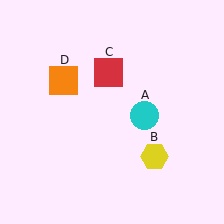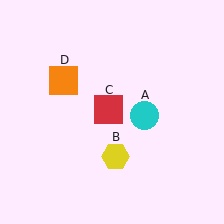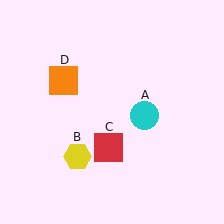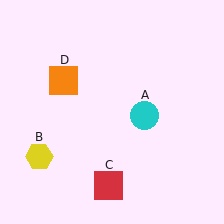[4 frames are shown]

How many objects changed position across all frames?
2 objects changed position: yellow hexagon (object B), red square (object C).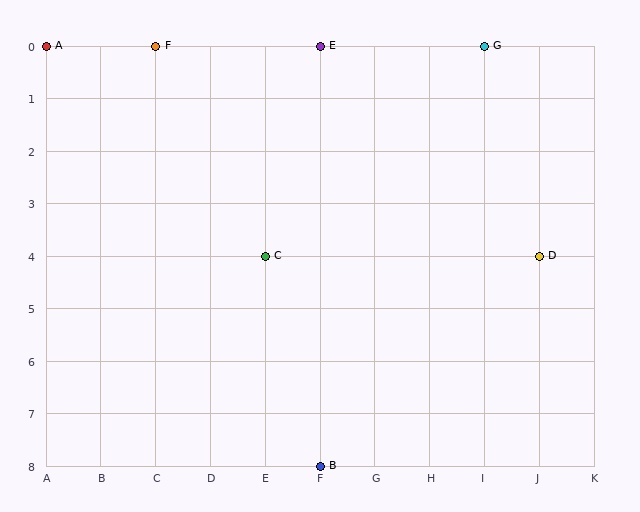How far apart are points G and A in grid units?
Points G and A are 8 columns apart.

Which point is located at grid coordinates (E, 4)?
Point C is at (E, 4).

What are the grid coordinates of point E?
Point E is at grid coordinates (F, 0).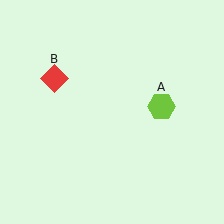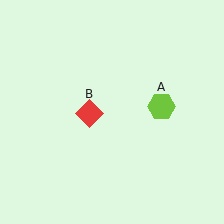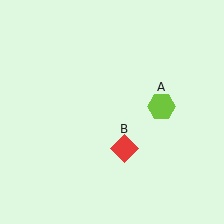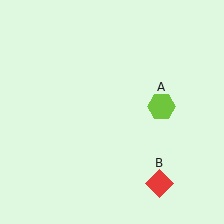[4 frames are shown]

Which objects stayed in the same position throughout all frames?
Lime hexagon (object A) remained stationary.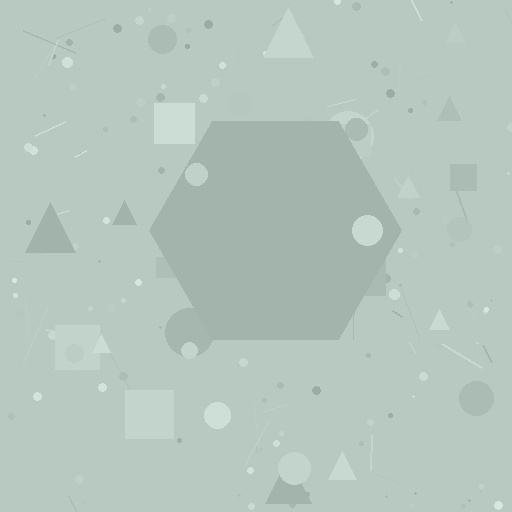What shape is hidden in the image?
A hexagon is hidden in the image.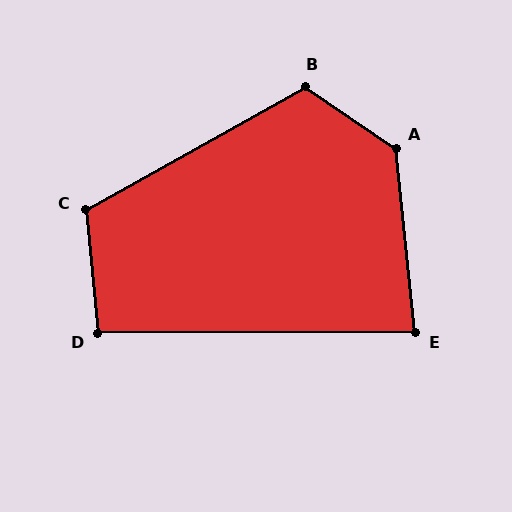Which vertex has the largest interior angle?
A, at approximately 130 degrees.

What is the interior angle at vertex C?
Approximately 114 degrees (obtuse).